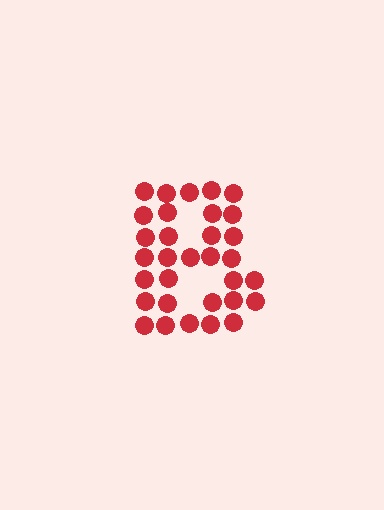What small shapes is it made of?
It is made of small circles.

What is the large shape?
The large shape is the letter B.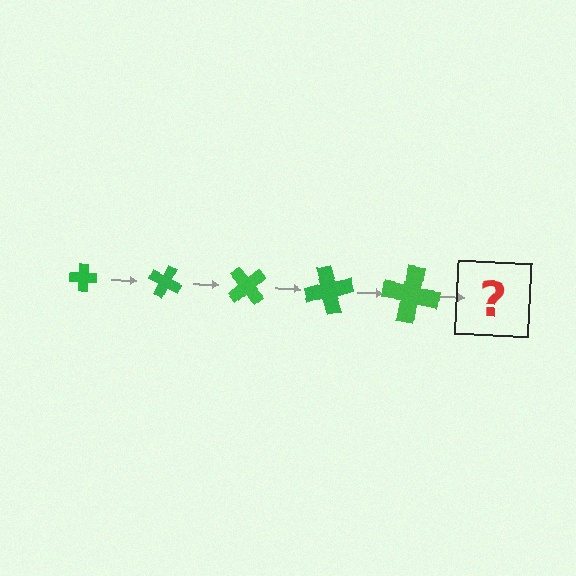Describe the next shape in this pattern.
It should be a cross, larger than the previous one and rotated 125 degrees from the start.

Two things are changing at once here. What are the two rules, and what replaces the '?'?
The two rules are that the cross grows larger each step and it rotates 25 degrees each step. The '?' should be a cross, larger than the previous one and rotated 125 degrees from the start.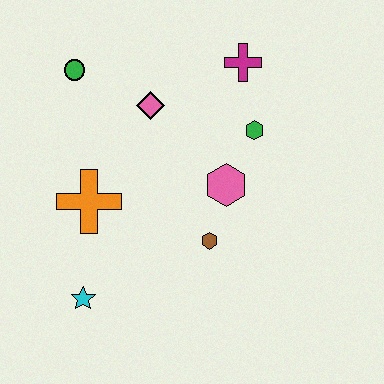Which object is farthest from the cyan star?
The magenta cross is farthest from the cyan star.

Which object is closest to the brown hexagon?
The pink hexagon is closest to the brown hexagon.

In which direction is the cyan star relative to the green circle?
The cyan star is below the green circle.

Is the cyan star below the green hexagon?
Yes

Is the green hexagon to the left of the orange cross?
No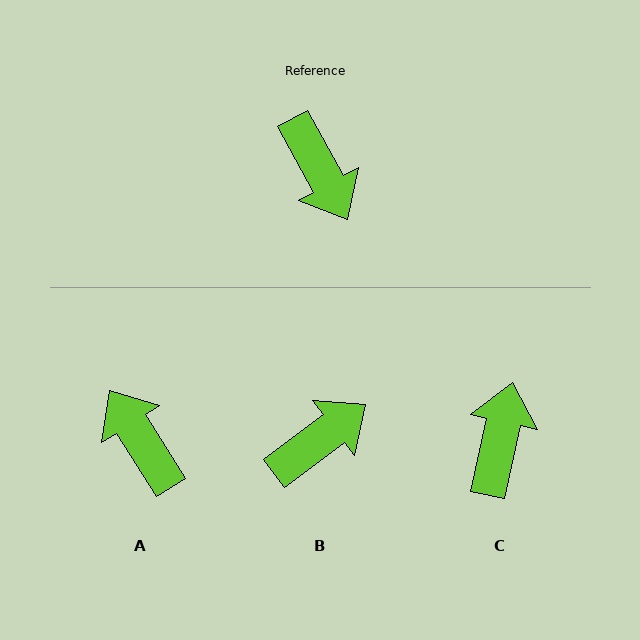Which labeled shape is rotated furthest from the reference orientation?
A, about 177 degrees away.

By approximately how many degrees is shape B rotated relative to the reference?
Approximately 98 degrees counter-clockwise.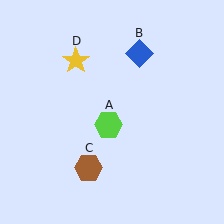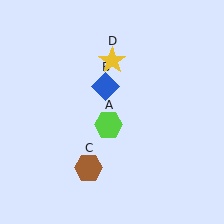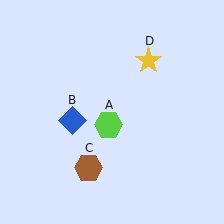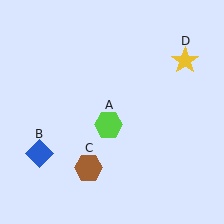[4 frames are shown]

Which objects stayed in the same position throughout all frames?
Lime hexagon (object A) and brown hexagon (object C) remained stationary.